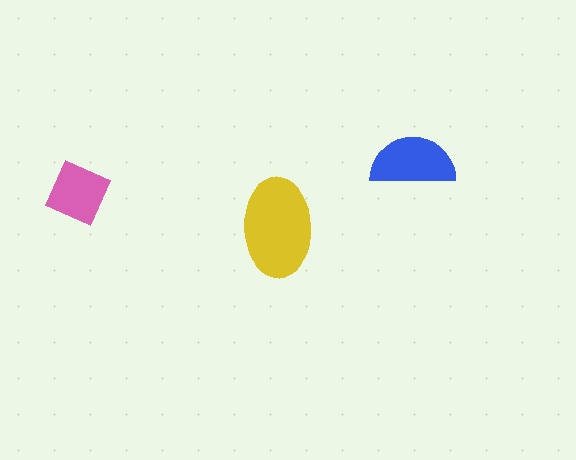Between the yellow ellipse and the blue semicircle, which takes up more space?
The yellow ellipse.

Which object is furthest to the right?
The blue semicircle is rightmost.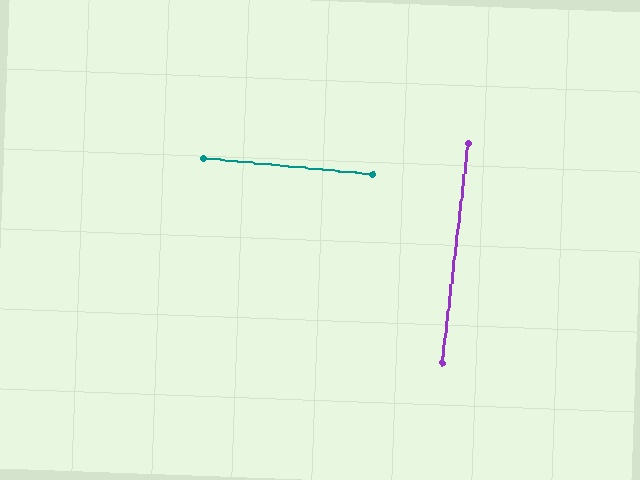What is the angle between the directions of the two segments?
Approximately 89 degrees.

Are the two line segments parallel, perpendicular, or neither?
Perpendicular — they meet at approximately 89°.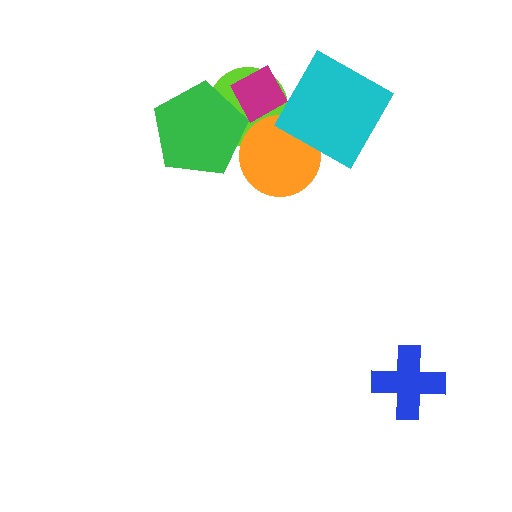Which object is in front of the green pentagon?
The magenta diamond is in front of the green pentagon.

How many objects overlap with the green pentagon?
2 objects overlap with the green pentagon.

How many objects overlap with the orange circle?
2 objects overlap with the orange circle.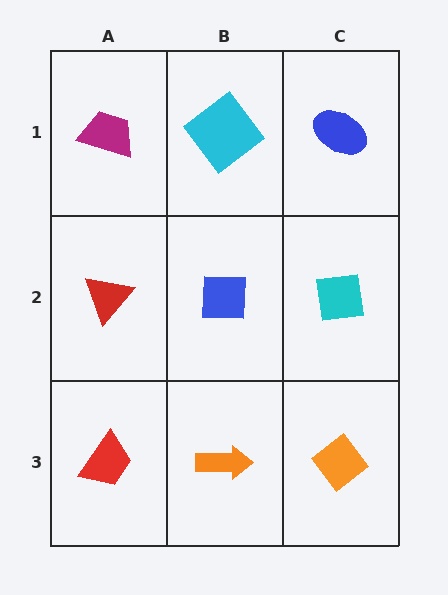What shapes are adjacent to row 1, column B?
A blue square (row 2, column B), a magenta trapezoid (row 1, column A), a blue ellipse (row 1, column C).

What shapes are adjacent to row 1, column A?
A red triangle (row 2, column A), a cyan diamond (row 1, column B).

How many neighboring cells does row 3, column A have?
2.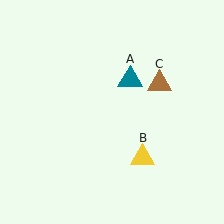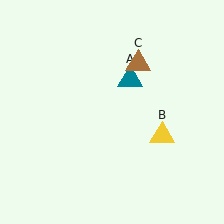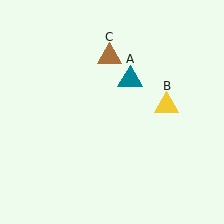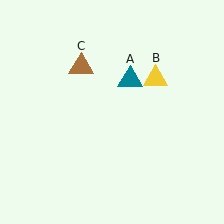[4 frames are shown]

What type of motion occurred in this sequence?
The yellow triangle (object B), brown triangle (object C) rotated counterclockwise around the center of the scene.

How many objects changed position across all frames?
2 objects changed position: yellow triangle (object B), brown triangle (object C).